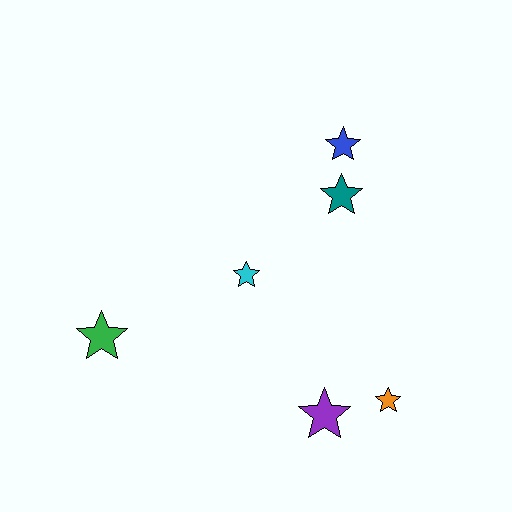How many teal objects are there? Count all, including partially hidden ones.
There is 1 teal object.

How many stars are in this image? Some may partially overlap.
There are 6 stars.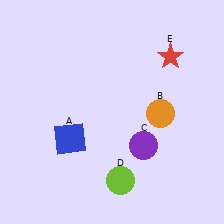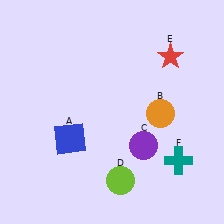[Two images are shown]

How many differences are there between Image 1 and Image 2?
There is 1 difference between the two images.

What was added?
A teal cross (F) was added in Image 2.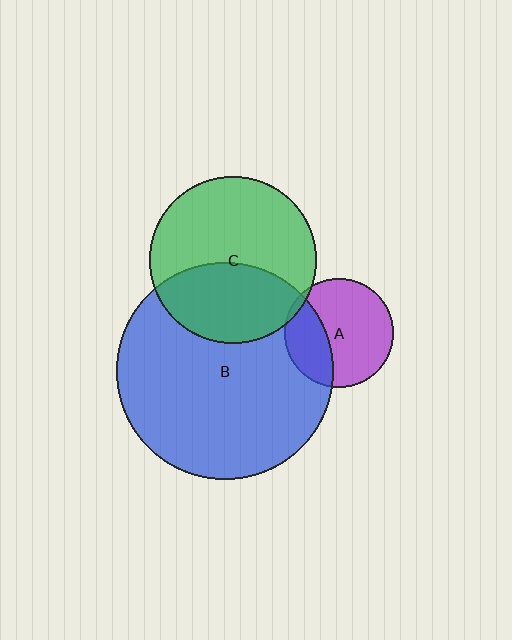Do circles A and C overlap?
Yes.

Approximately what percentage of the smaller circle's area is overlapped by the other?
Approximately 5%.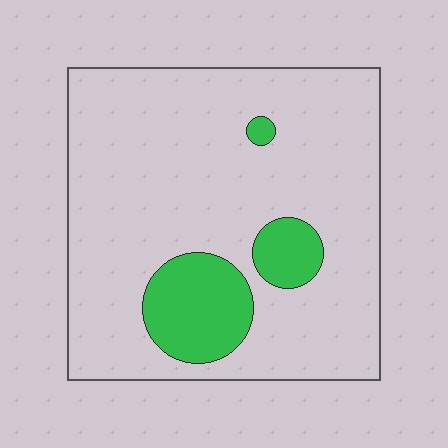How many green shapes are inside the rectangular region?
3.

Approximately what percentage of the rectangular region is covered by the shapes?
Approximately 15%.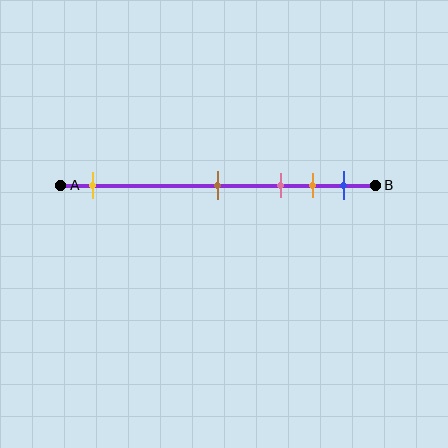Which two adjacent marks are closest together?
The orange and blue marks are the closest adjacent pair.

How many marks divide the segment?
There are 5 marks dividing the segment.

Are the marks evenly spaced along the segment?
No, the marks are not evenly spaced.